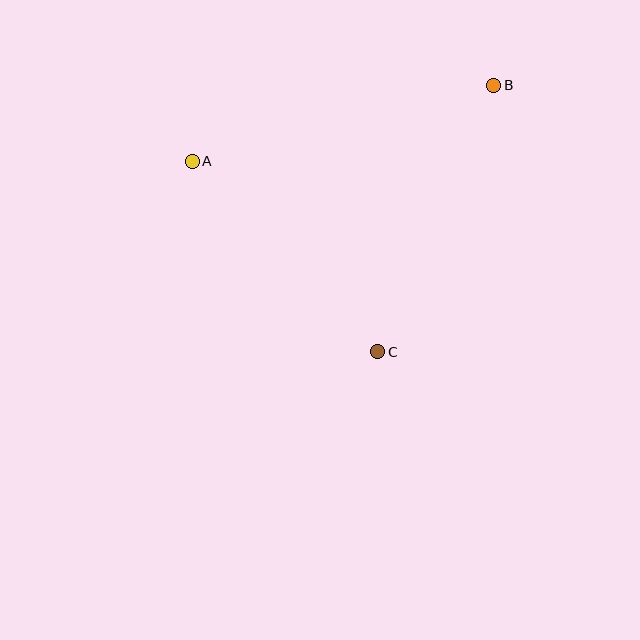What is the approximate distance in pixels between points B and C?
The distance between B and C is approximately 291 pixels.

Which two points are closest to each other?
Points A and C are closest to each other.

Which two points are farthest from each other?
Points A and B are farthest from each other.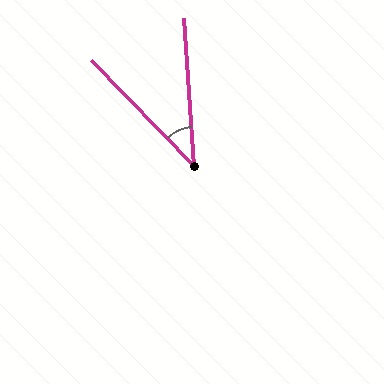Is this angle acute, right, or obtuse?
It is acute.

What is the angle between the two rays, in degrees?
Approximately 40 degrees.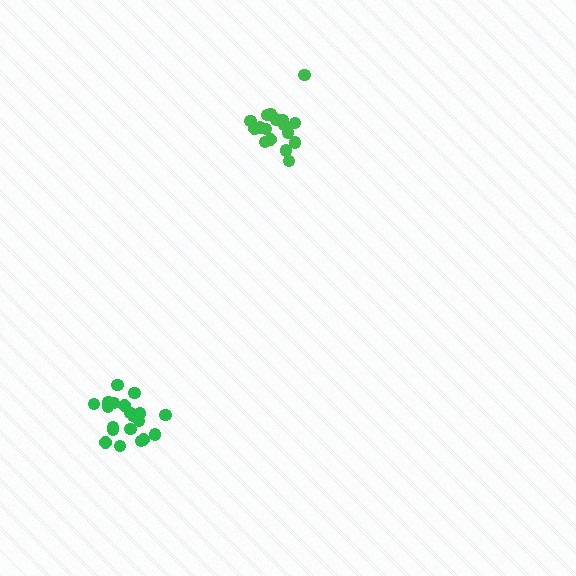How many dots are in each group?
Group 1: 17 dots, Group 2: 20 dots (37 total).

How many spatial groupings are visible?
There are 2 spatial groupings.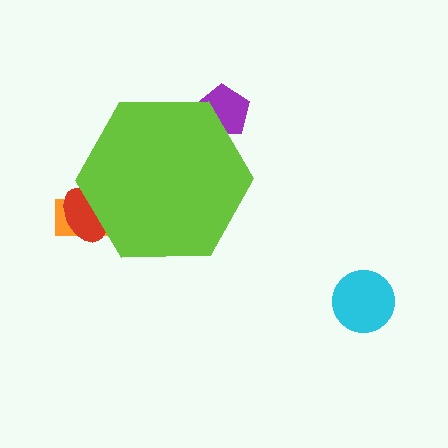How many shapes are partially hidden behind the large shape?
3 shapes are partially hidden.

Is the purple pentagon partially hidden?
Yes, the purple pentagon is partially hidden behind the lime hexagon.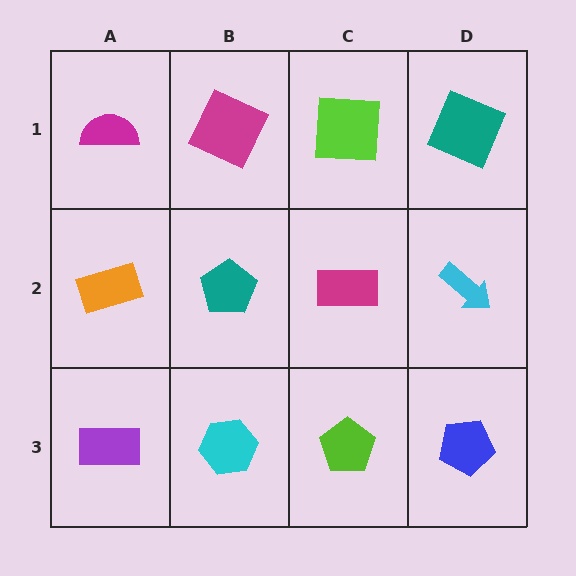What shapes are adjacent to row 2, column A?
A magenta semicircle (row 1, column A), a purple rectangle (row 3, column A), a teal pentagon (row 2, column B).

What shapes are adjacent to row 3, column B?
A teal pentagon (row 2, column B), a purple rectangle (row 3, column A), a lime pentagon (row 3, column C).